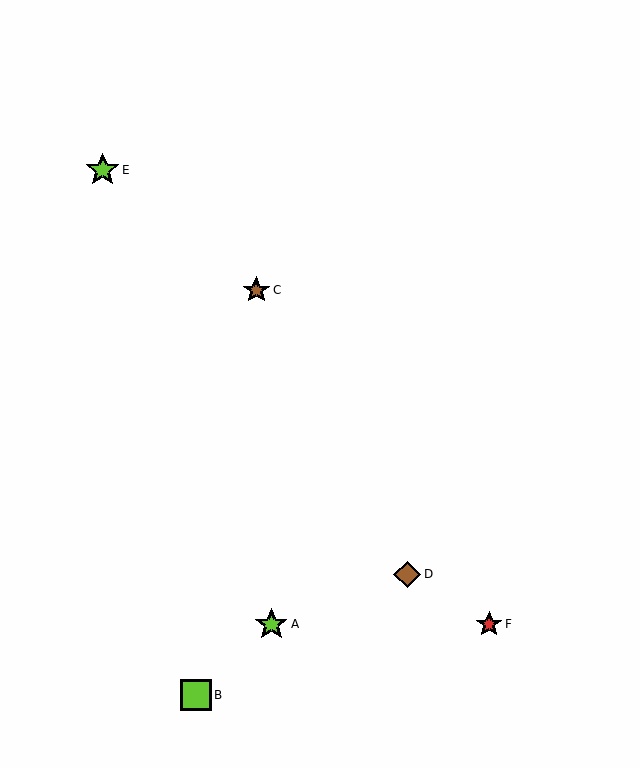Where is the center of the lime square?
The center of the lime square is at (196, 695).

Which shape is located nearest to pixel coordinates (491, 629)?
The red star (labeled F) at (489, 624) is nearest to that location.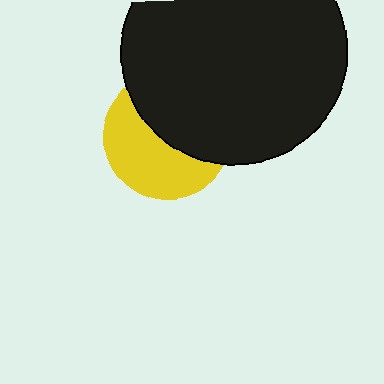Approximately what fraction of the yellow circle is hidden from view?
Roughly 50% of the yellow circle is hidden behind the black circle.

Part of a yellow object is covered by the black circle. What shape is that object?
It is a circle.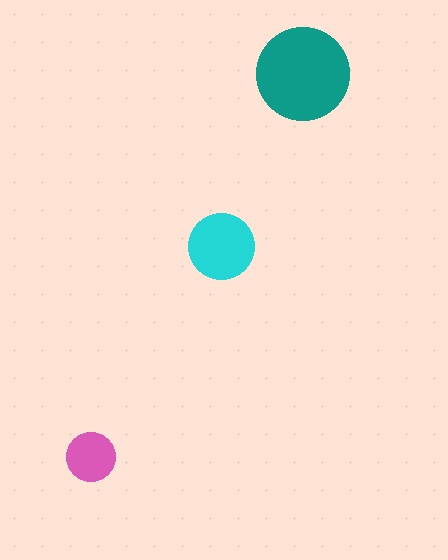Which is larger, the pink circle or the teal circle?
The teal one.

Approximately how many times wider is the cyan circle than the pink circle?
About 1.5 times wider.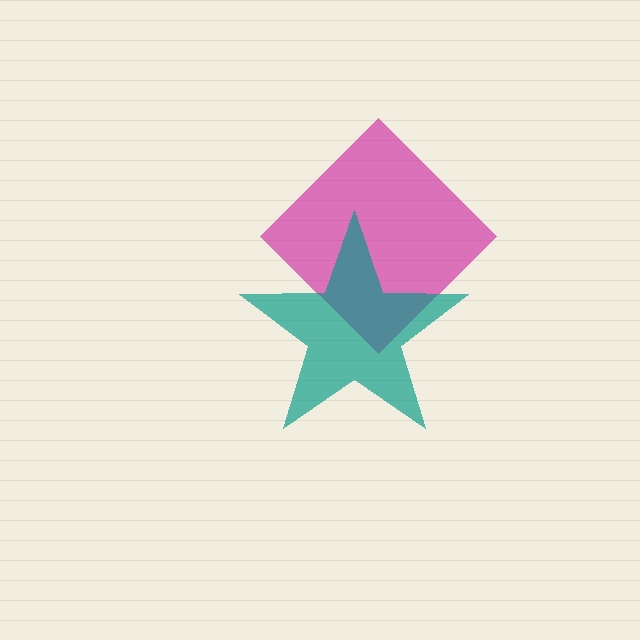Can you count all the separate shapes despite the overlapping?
Yes, there are 2 separate shapes.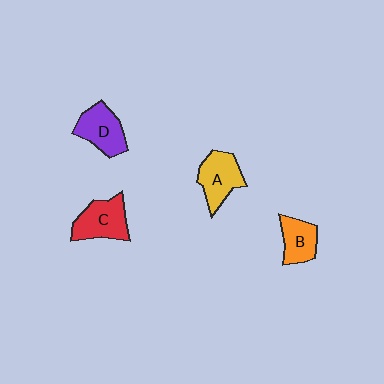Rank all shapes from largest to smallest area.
From largest to smallest: C (red), A (yellow), D (purple), B (orange).